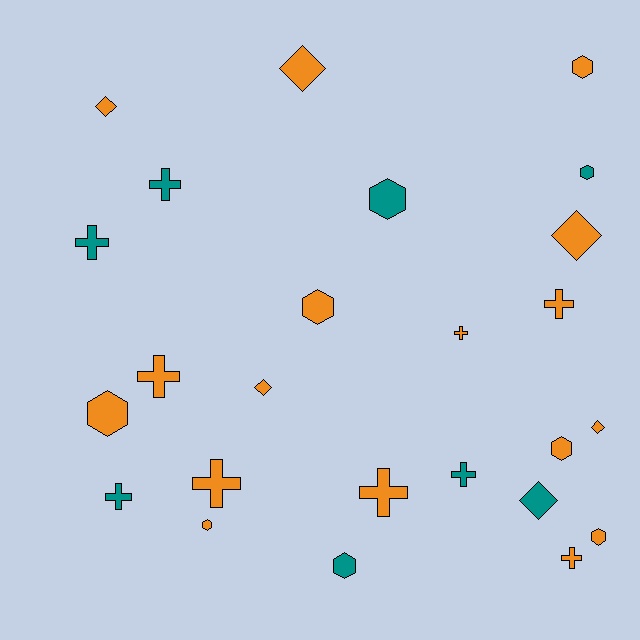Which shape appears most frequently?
Cross, with 10 objects.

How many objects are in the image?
There are 25 objects.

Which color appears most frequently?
Orange, with 17 objects.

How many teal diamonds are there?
There is 1 teal diamond.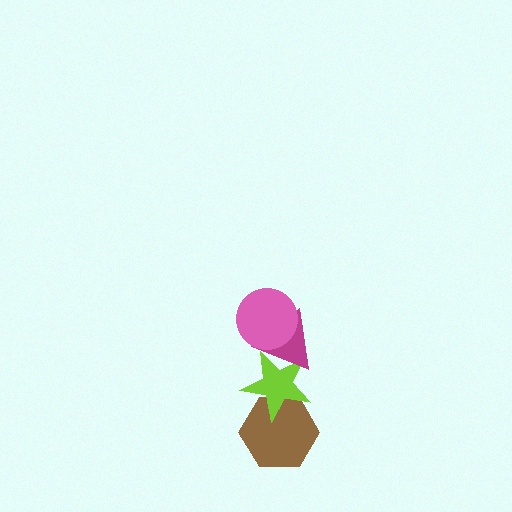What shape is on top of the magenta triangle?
The pink circle is on top of the magenta triangle.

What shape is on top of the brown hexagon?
The lime star is on top of the brown hexagon.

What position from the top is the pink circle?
The pink circle is 1st from the top.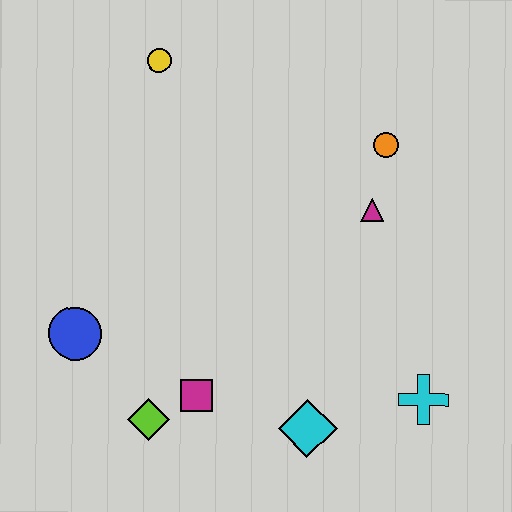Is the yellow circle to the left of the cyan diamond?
Yes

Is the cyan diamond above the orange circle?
No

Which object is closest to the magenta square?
The lime diamond is closest to the magenta square.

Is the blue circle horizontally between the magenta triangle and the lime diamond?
No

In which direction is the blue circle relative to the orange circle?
The blue circle is to the left of the orange circle.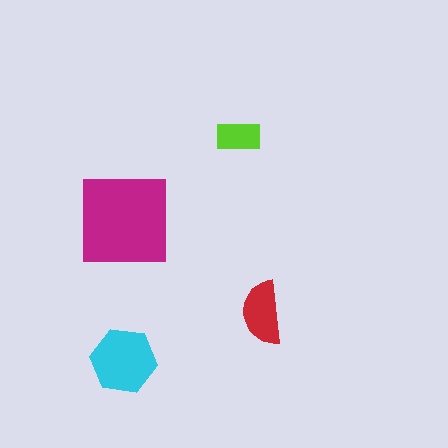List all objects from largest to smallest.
The magenta square, the cyan hexagon, the red semicircle, the lime rectangle.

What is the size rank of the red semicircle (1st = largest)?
3rd.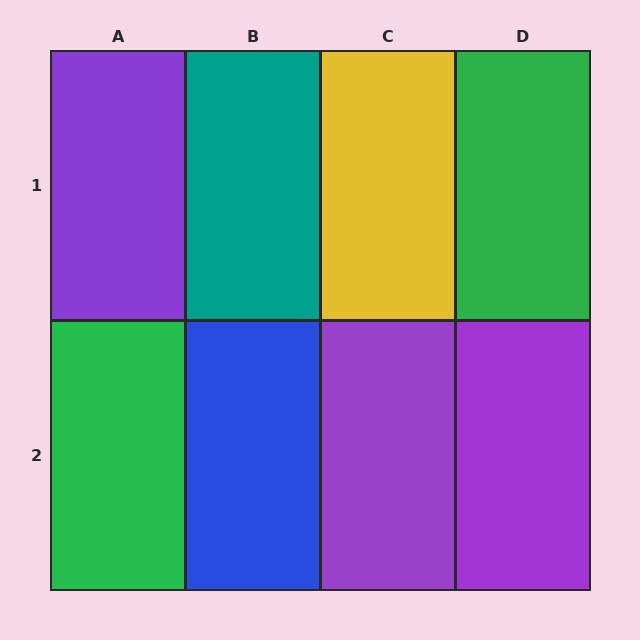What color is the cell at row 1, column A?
Purple.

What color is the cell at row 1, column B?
Teal.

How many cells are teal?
1 cell is teal.